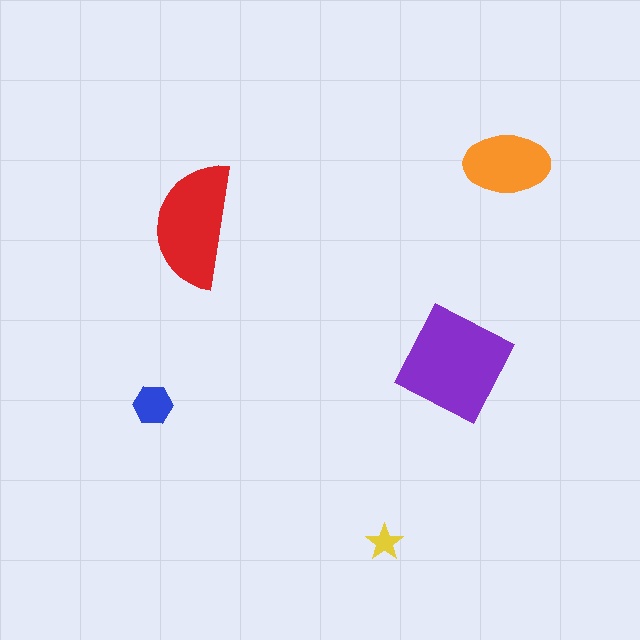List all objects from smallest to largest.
The yellow star, the blue hexagon, the orange ellipse, the red semicircle, the purple diamond.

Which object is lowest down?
The yellow star is bottommost.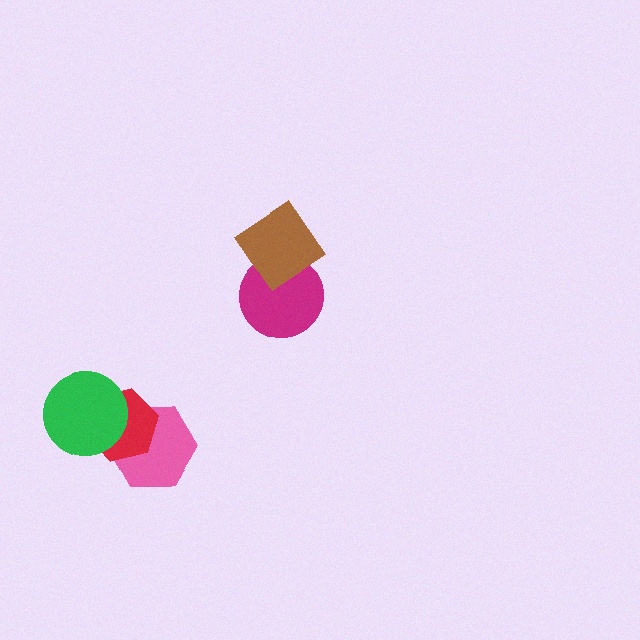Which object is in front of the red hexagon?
The green circle is in front of the red hexagon.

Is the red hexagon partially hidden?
Yes, it is partially covered by another shape.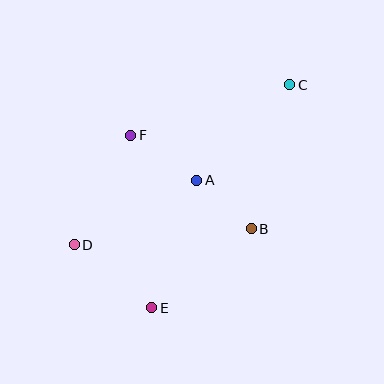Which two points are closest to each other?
Points A and B are closest to each other.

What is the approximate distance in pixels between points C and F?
The distance between C and F is approximately 167 pixels.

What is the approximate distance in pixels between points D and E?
The distance between D and E is approximately 100 pixels.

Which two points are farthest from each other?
Points C and D are farthest from each other.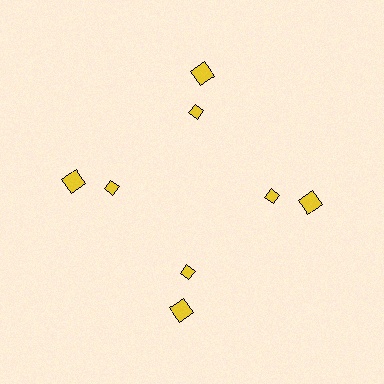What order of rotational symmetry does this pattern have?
This pattern has 4-fold rotational symmetry.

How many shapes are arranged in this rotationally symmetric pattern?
There are 8 shapes, arranged in 4 groups of 2.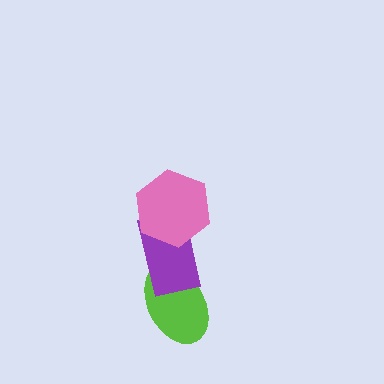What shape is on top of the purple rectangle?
The pink hexagon is on top of the purple rectangle.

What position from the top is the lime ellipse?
The lime ellipse is 3rd from the top.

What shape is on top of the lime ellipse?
The purple rectangle is on top of the lime ellipse.